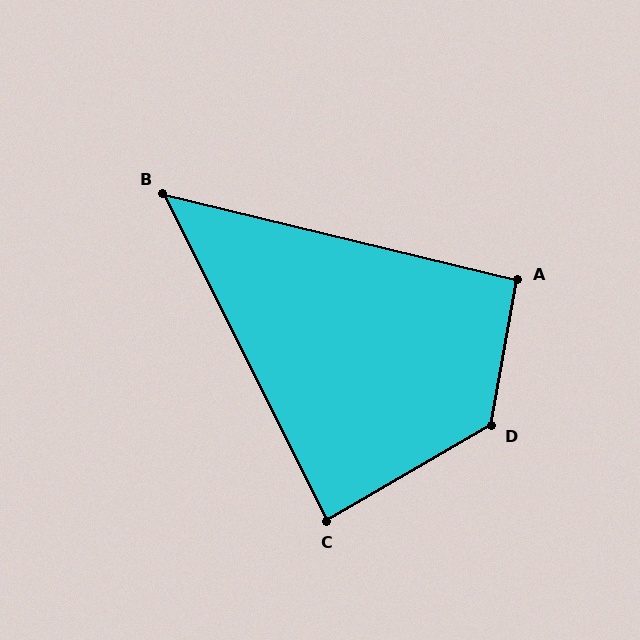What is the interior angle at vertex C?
Approximately 86 degrees (approximately right).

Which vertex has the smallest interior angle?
B, at approximately 50 degrees.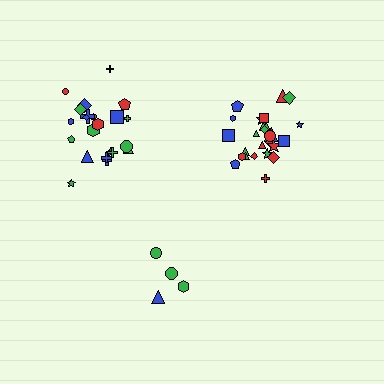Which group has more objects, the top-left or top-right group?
The top-right group.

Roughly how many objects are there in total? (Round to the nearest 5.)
Roughly 50 objects in total.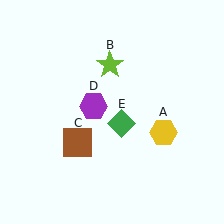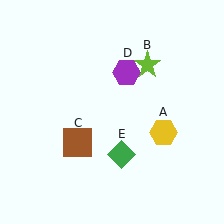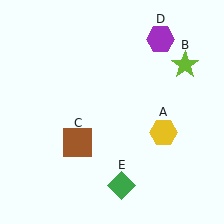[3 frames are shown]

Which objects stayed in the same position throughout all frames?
Yellow hexagon (object A) and brown square (object C) remained stationary.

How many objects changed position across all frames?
3 objects changed position: lime star (object B), purple hexagon (object D), green diamond (object E).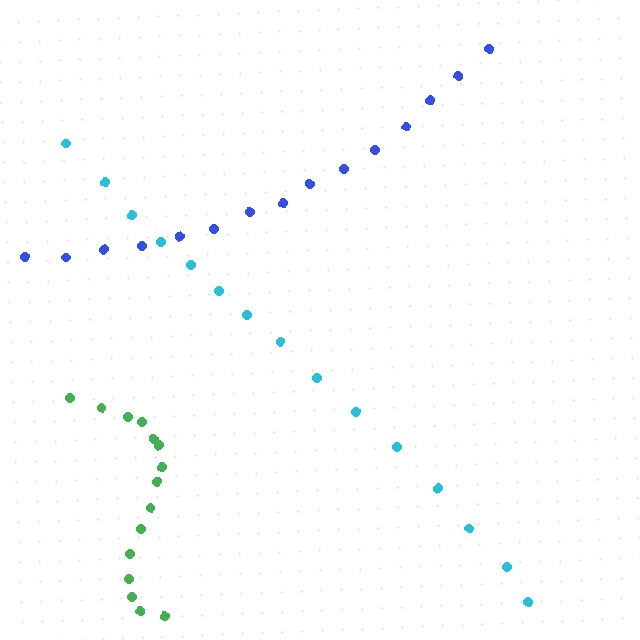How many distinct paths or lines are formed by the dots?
There are 3 distinct paths.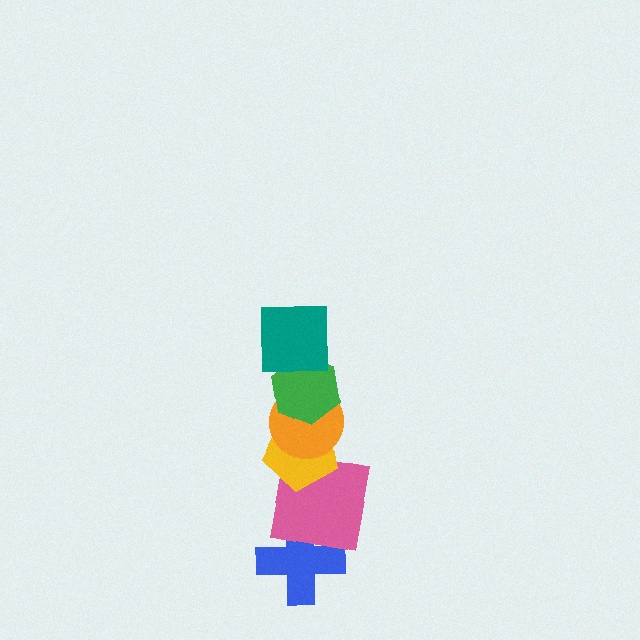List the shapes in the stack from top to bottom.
From top to bottom: the teal square, the green hexagon, the orange circle, the yellow pentagon, the pink square, the blue cross.